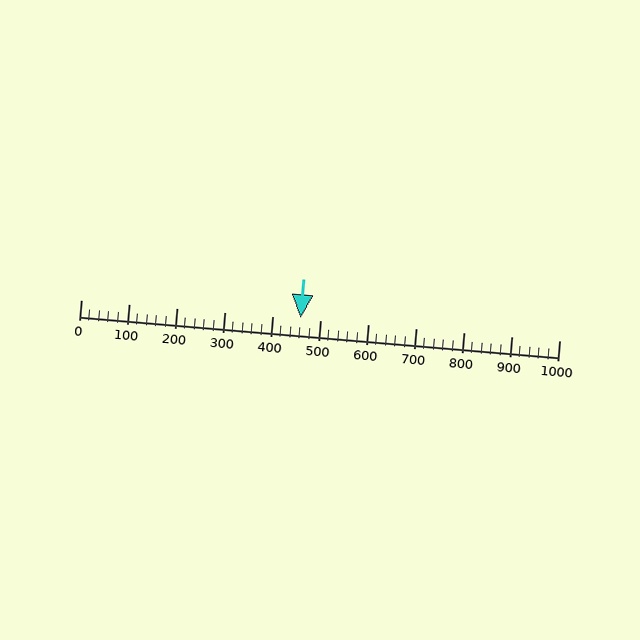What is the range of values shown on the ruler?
The ruler shows values from 0 to 1000.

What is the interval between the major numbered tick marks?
The major tick marks are spaced 100 units apart.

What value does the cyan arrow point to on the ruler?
The cyan arrow points to approximately 460.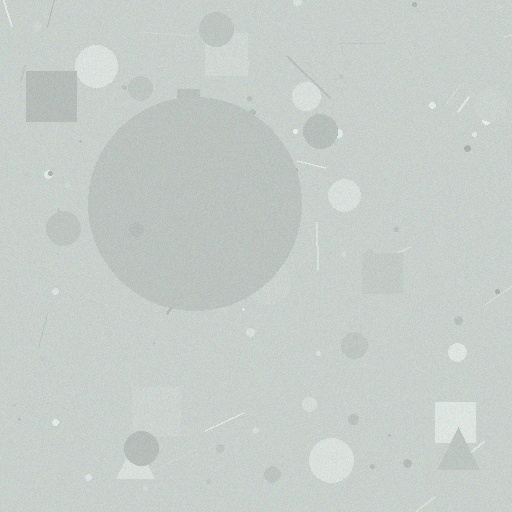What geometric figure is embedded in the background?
A circle is embedded in the background.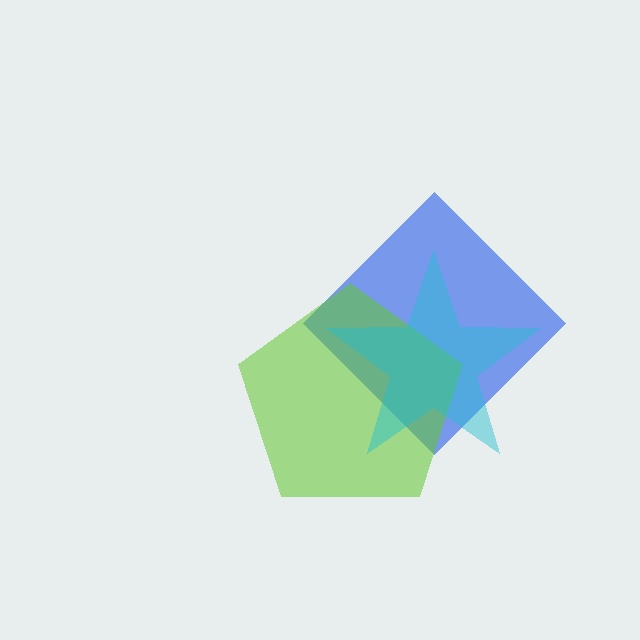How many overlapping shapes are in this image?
There are 3 overlapping shapes in the image.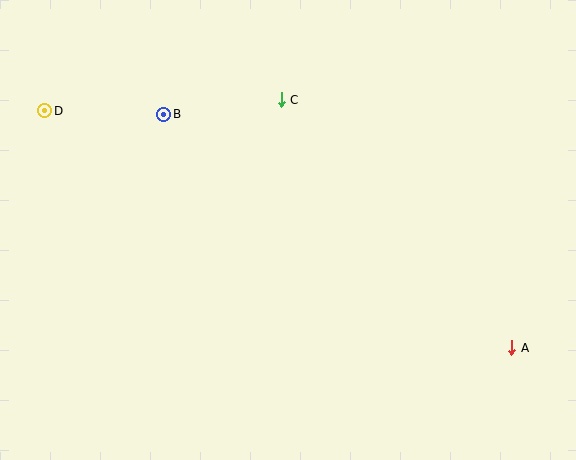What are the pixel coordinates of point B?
Point B is at (164, 114).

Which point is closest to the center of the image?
Point C at (281, 100) is closest to the center.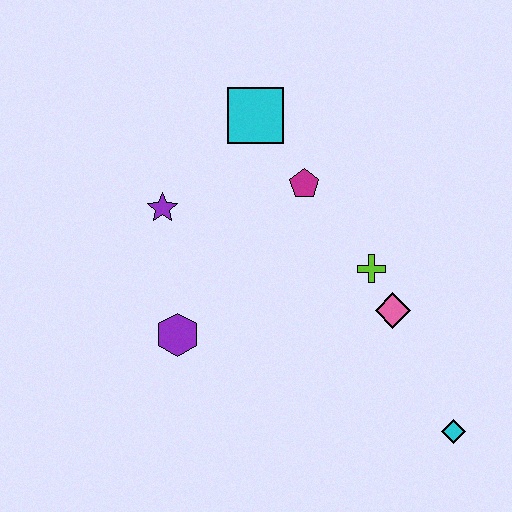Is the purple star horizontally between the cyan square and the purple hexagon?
No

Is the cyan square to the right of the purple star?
Yes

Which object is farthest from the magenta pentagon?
The cyan diamond is farthest from the magenta pentagon.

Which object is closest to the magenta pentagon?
The cyan square is closest to the magenta pentagon.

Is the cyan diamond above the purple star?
No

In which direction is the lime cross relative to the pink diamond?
The lime cross is above the pink diamond.